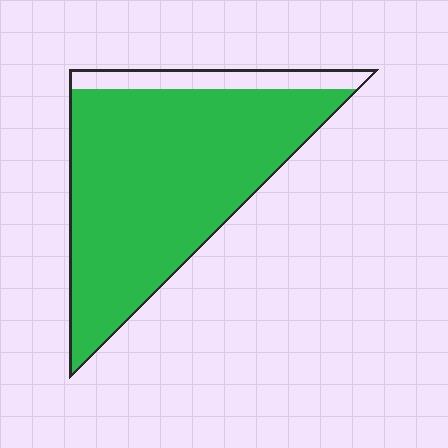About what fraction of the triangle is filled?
About seven eighths (7/8).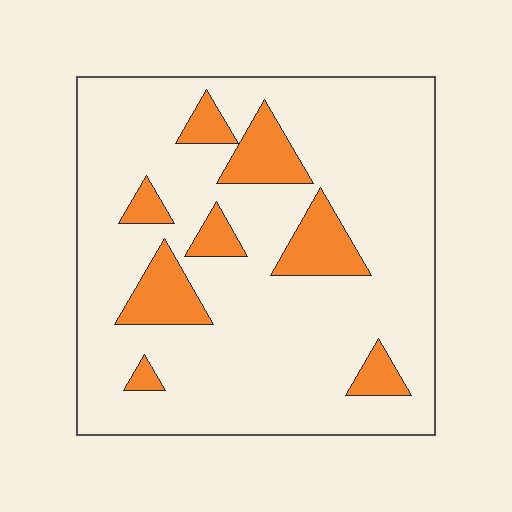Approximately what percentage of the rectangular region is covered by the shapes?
Approximately 15%.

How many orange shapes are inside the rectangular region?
8.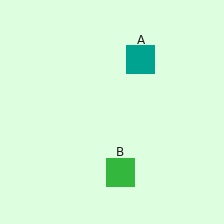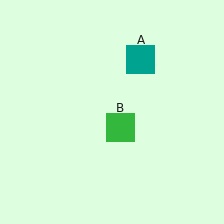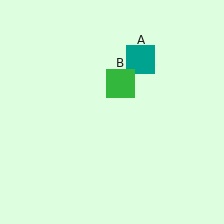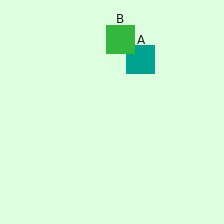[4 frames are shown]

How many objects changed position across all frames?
1 object changed position: green square (object B).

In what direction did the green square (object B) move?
The green square (object B) moved up.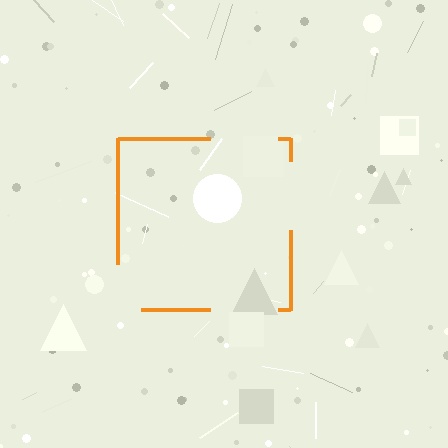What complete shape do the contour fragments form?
The contour fragments form a square.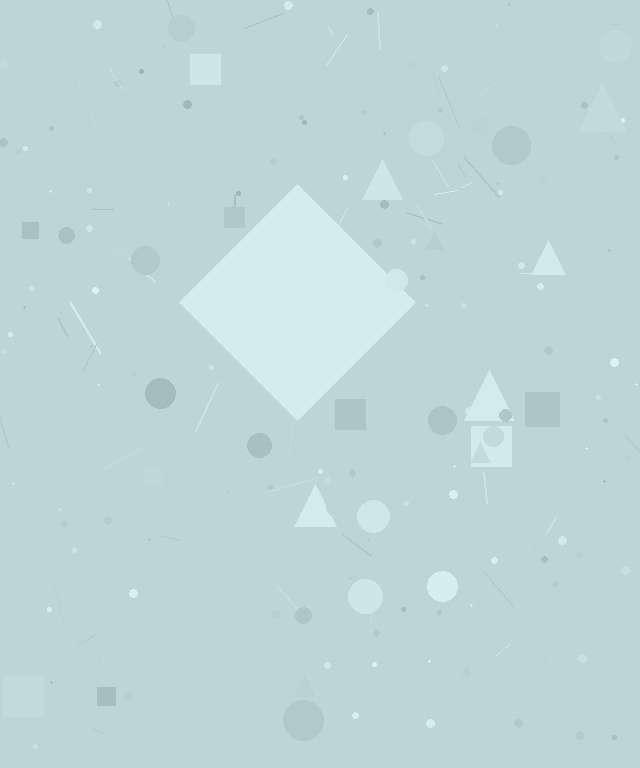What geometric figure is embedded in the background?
A diamond is embedded in the background.